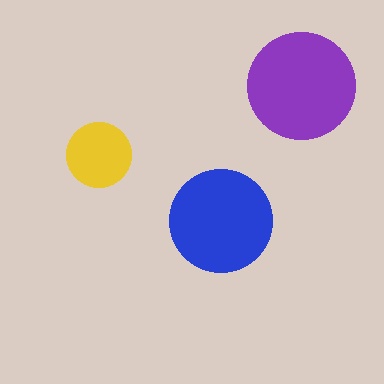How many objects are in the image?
There are 3 objects in the image.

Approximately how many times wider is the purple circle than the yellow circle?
About 1.5 times wider.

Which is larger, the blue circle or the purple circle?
The purple one.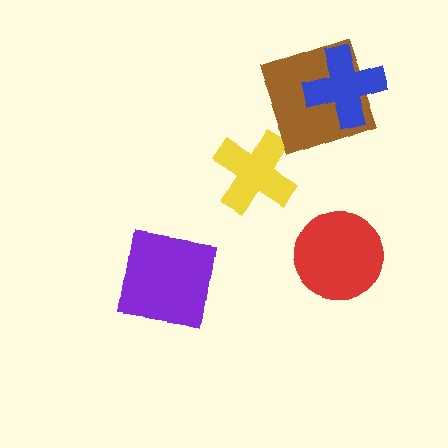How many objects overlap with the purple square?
0 objects overlap with the purple square.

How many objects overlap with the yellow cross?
0 objects overlap with the yellow cross.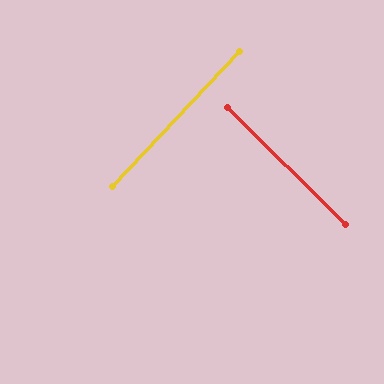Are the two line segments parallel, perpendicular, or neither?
Perpendicular — they meet at approximately 88°.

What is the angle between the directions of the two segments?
Approximately 88 degrees.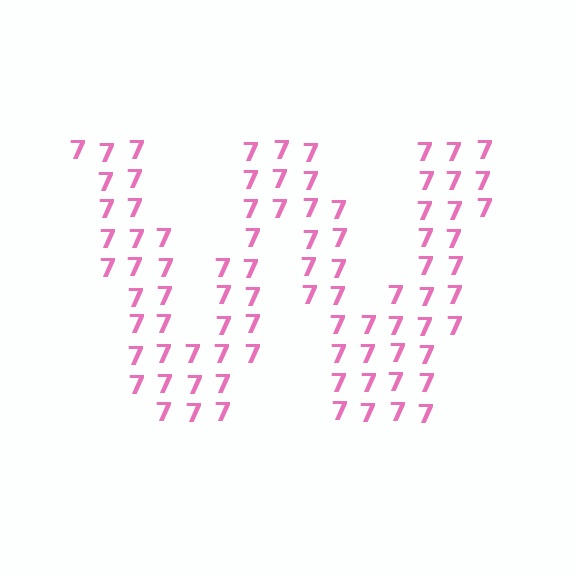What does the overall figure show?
The overall figure shows the letter W.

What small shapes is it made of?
It is made of small digit 7's.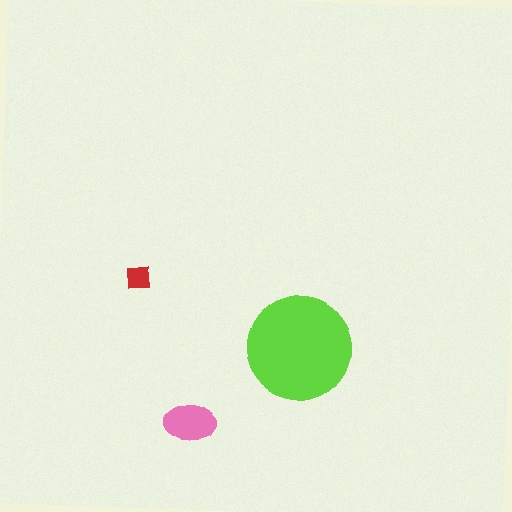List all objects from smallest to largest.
The red square, the pink ellipse, the lime circle.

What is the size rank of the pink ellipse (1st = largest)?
2nd.